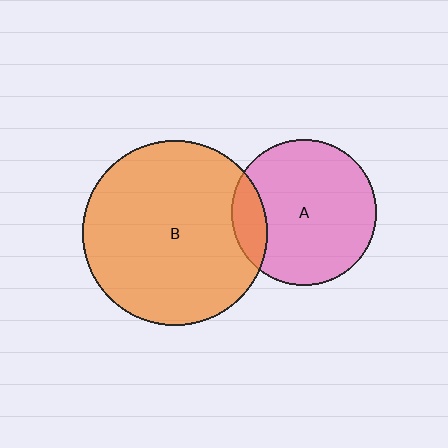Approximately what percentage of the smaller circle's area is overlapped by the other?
Approximately 15%.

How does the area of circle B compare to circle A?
Approximately 1.6 times.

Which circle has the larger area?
Circle B (orange).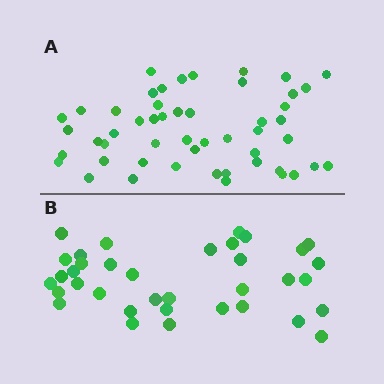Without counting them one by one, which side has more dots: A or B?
Region A (the top region) has more dots.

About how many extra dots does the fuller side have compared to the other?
Region A has approximately 15 more dots than region B.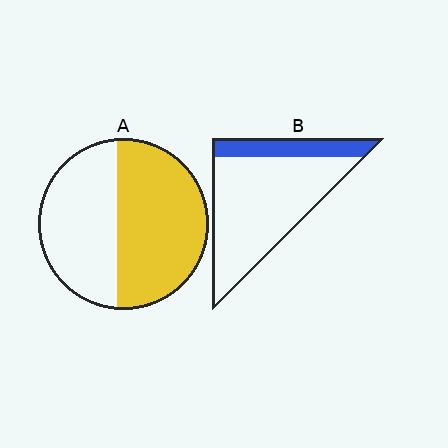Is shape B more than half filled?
No.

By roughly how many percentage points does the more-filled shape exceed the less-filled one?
By roughly 35 percentage points (A over B).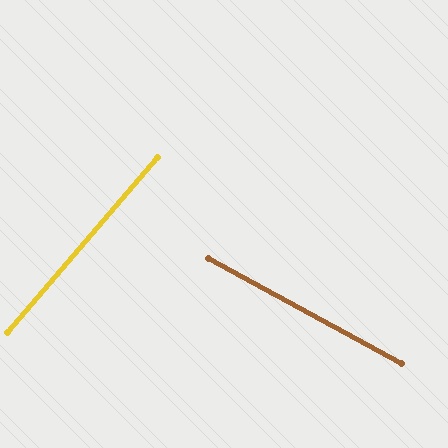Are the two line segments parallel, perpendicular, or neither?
Neither parallel nor perpendicular — they differ by about 78°.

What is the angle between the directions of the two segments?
Approximately 78 degrees.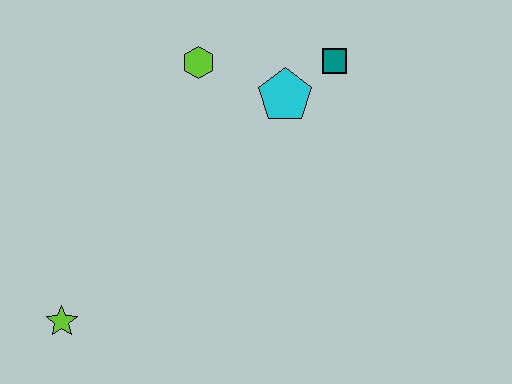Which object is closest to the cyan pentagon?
The teal square is closest to the cyan pentagon.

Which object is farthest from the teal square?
The lime star is farthest from the teal square.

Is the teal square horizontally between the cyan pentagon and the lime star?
No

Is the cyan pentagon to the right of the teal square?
No